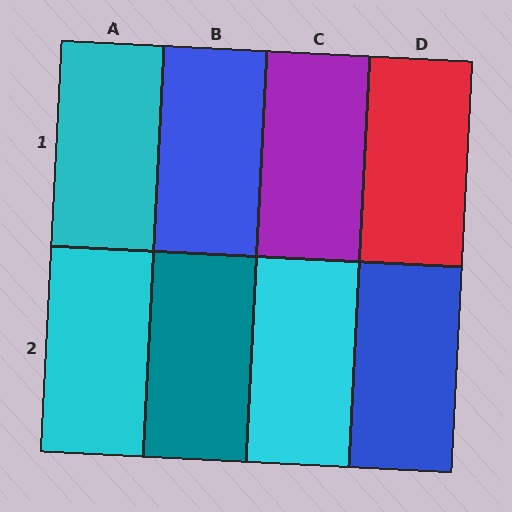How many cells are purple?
1 cell is purple.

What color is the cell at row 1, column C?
Purple.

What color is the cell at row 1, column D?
Red.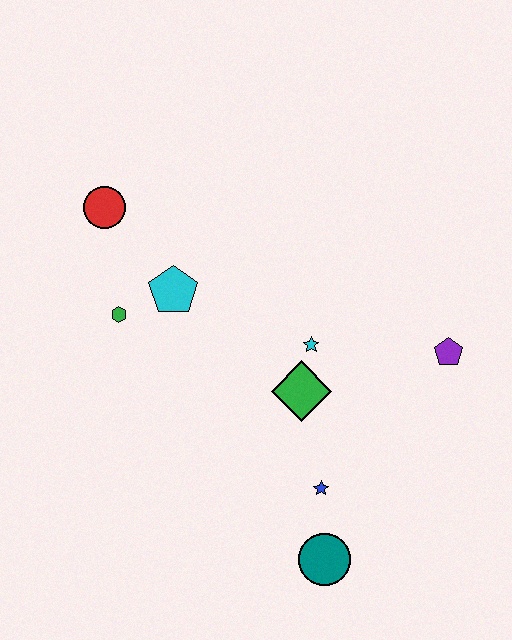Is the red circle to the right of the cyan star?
No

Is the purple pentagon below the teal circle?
No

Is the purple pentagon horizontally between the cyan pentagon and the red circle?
No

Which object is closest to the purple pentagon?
The cyan star is closest to the purple pentagon.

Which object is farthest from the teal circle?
The red circle is farthest from the teal circle.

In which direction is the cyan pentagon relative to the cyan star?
The cyan pentagon is to the left of the cyan star.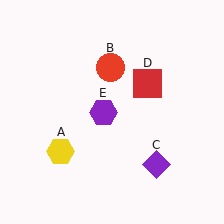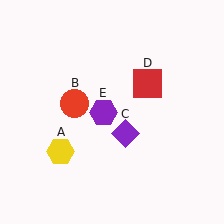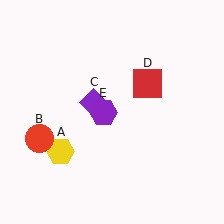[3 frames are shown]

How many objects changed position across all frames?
2 objects changed position: red circle (object B), purple diamond (object C).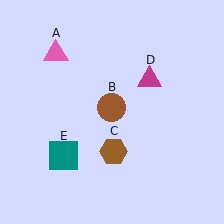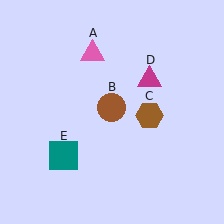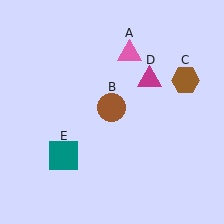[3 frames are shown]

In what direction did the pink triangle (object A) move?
The pink triangle (object A) moved right.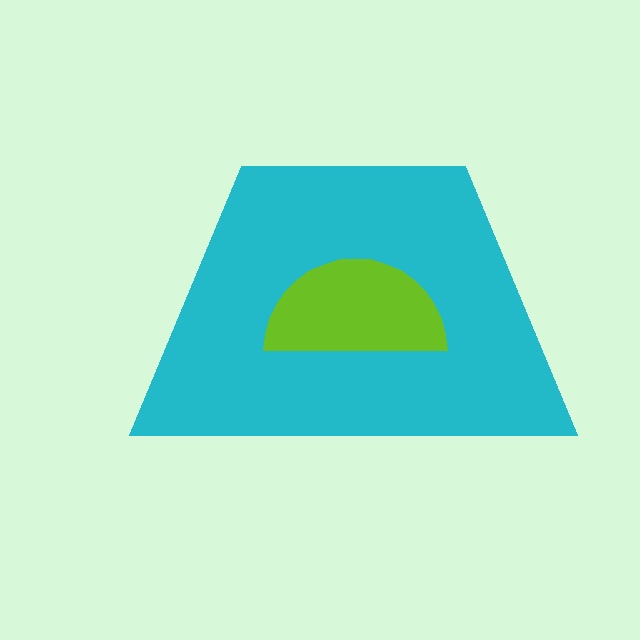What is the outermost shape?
The cyan trapezoid.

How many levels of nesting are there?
2.